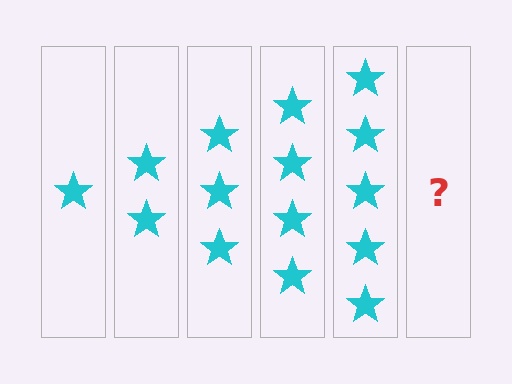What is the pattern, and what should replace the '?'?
The pattern is that each step adds one more star. The '?' should be 6 stars.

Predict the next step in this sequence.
The next step is 6 stars.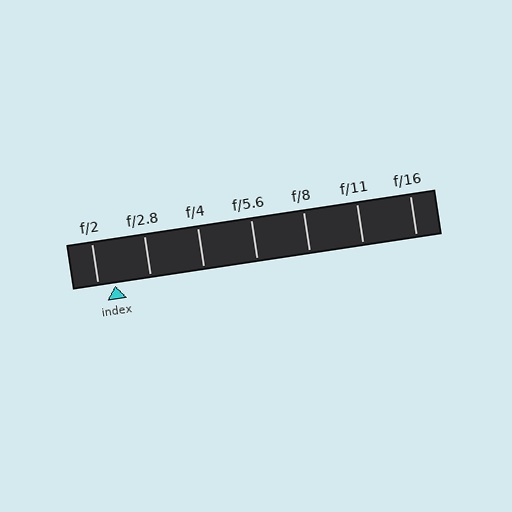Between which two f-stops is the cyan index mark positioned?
The index mark is between f/2 and f/2.8.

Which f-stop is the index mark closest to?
The index mark is closest to f/2.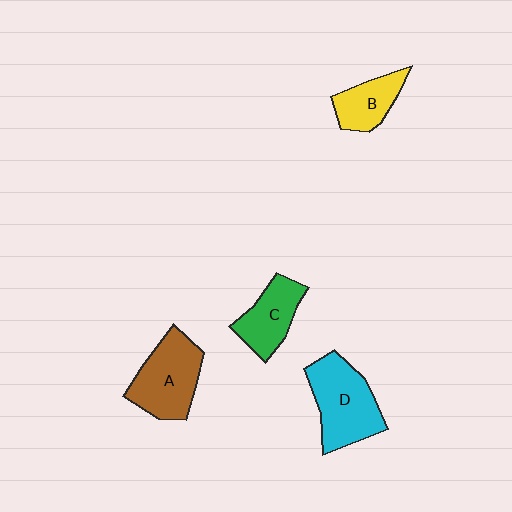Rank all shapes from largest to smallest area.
From largest to smallest: D (cyan), A (brown), C (green), B (yellow).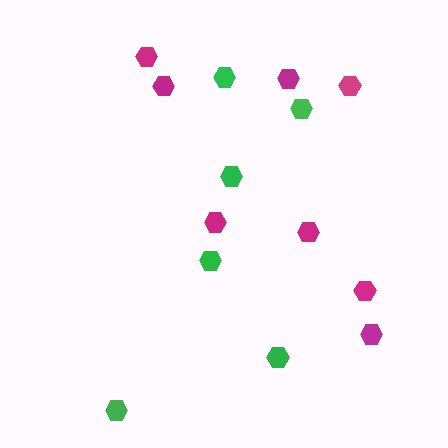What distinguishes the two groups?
There are 2 groups: one group of magenta hexagons (8) and one group of green hexagons (6).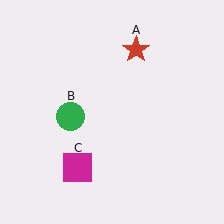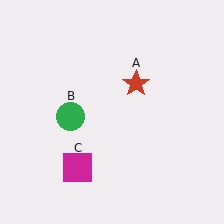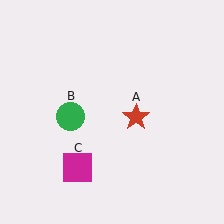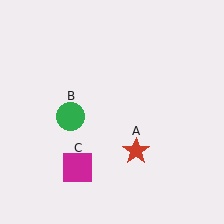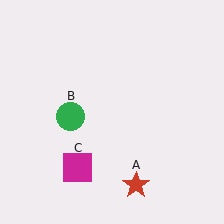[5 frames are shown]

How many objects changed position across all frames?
1 object changed position: red star (object A).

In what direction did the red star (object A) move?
The red star (object A) moved down.